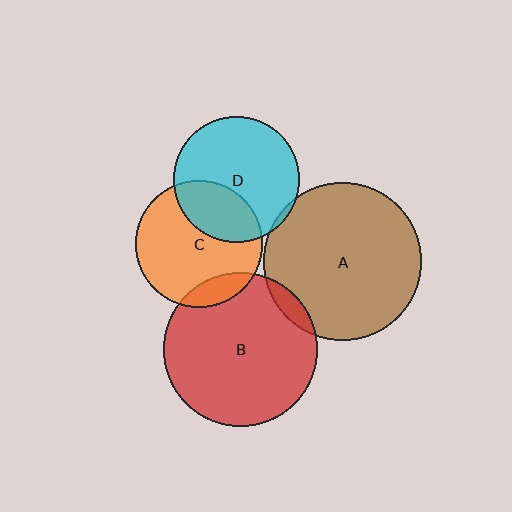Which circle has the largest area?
Circle A (brown).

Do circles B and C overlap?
Yes.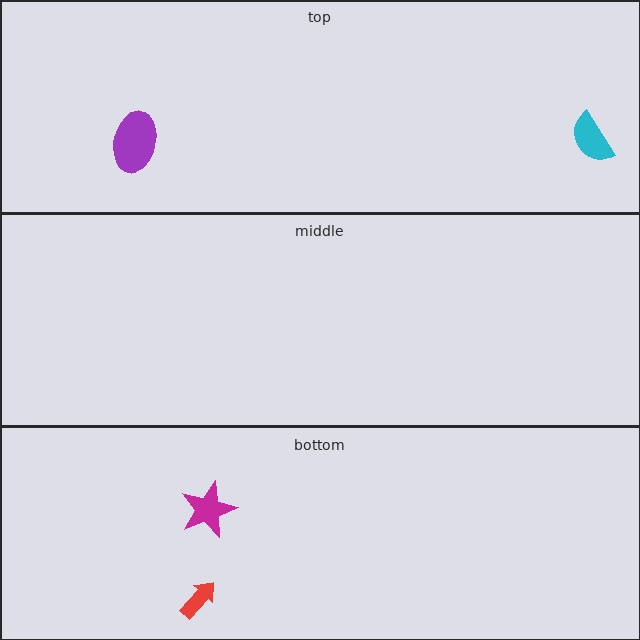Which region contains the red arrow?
The bottom region.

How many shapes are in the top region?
2.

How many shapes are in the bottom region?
2.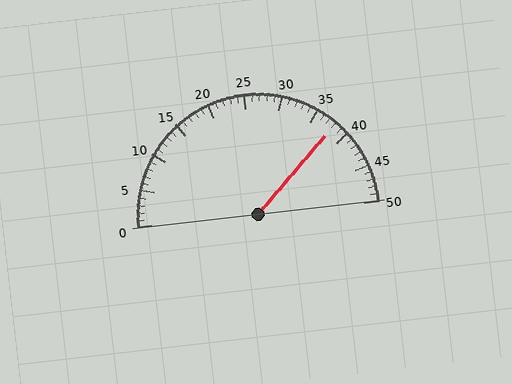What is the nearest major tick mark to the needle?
The nearest major tick mark is 40.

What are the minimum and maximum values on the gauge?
The gauge ranges from 0 to 50.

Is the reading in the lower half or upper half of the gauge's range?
The reading is in the upper half of the range (0 to 50).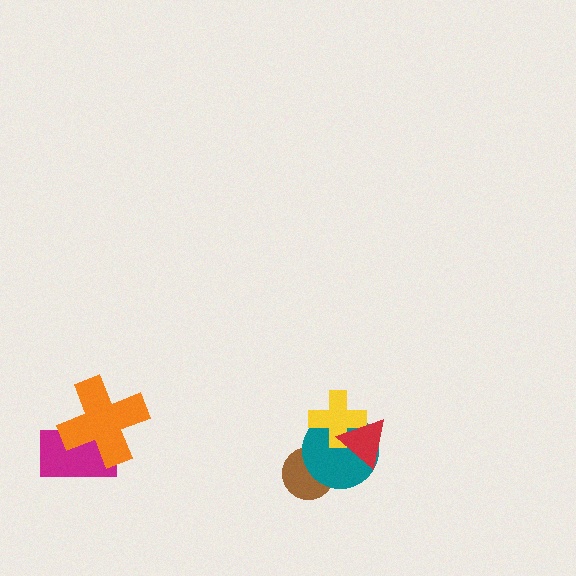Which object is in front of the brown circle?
The teal circle is in front of the brown circle.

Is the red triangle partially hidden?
No, no other shape covers it.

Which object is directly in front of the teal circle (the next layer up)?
The yellow cross is directly in front of the teal circle.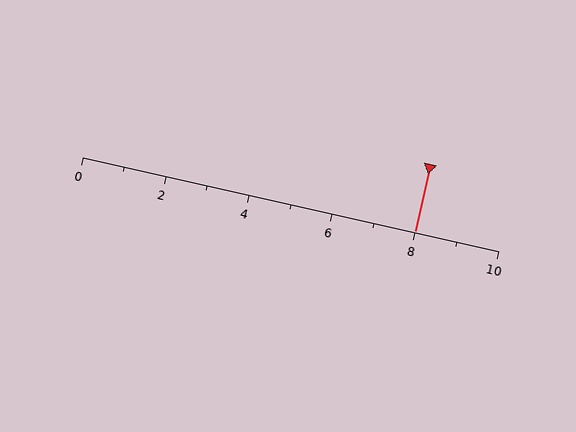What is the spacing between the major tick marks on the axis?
The major ticks are spaced 2 apart.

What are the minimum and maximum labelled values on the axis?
The axis runs from 0 to 10.